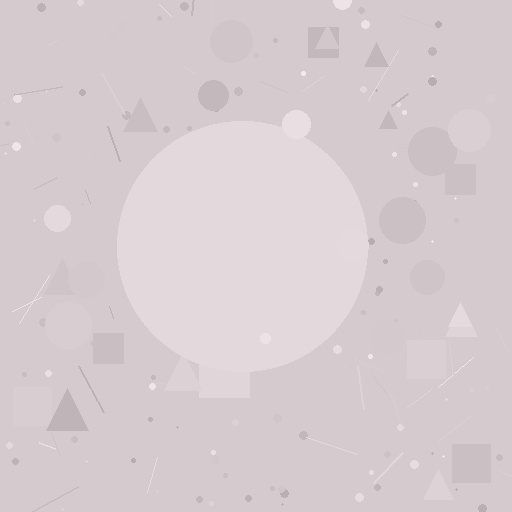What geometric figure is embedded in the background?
A circle is embedded in the background.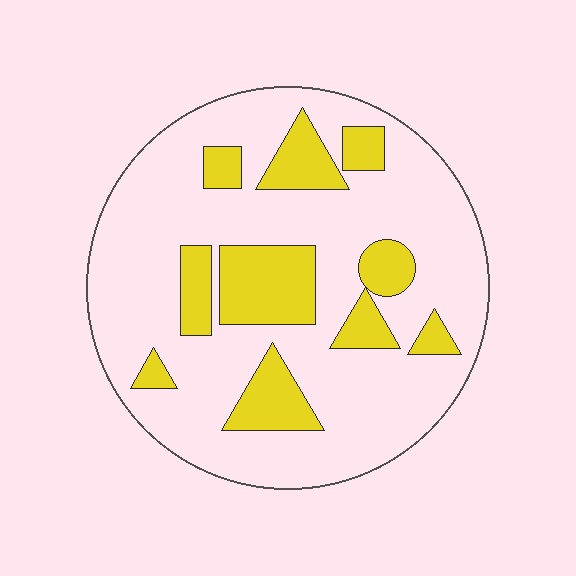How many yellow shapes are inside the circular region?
10.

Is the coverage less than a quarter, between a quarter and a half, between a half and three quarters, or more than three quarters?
Less than a quarter.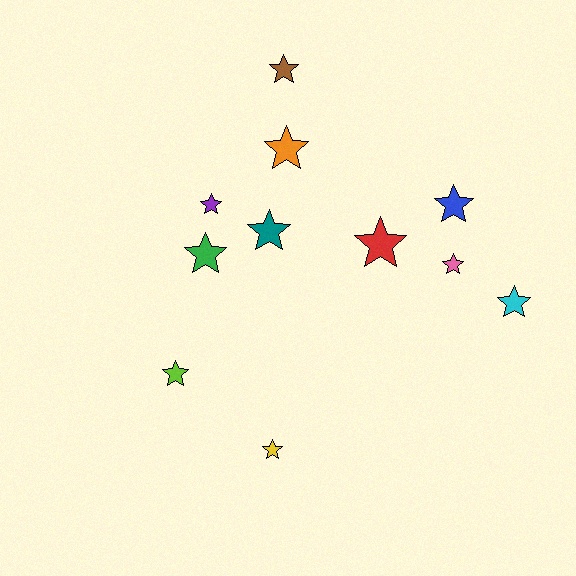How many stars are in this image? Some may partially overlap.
There are 11 stars.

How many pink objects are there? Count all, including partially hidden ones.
There is 1 pink object.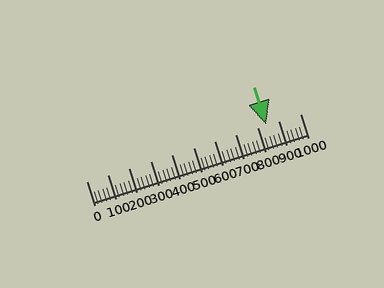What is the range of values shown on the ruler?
The ruler shows values from 0 to 1000.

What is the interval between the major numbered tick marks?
The major tick marks are spaced 100 units apart.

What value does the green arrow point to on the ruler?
The green arrow points to approximately 840.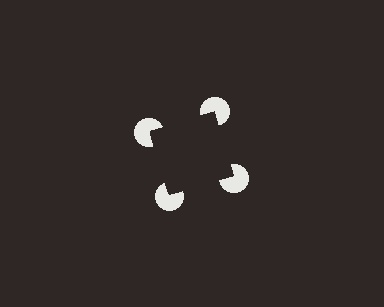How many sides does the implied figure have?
4 sides.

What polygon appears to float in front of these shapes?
An illusory square — its edges are inferred from the aligned wedge cuts in the pac-man discs, not physically drawn.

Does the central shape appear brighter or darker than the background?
It typically appears slightly darker than the background, even though no actual brightness change is drawn.